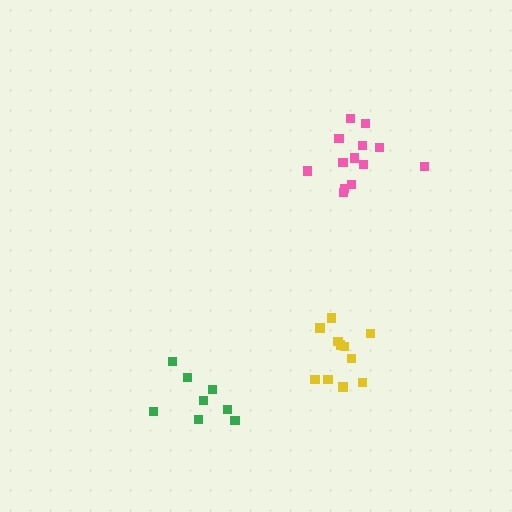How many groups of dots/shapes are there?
There are 3 groups.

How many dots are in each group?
Group 1: 13 dots, Group 2: 8 dots, Group 3: 11 dots (32 total).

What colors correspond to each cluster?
The clusters are colored: pink, green, yellow.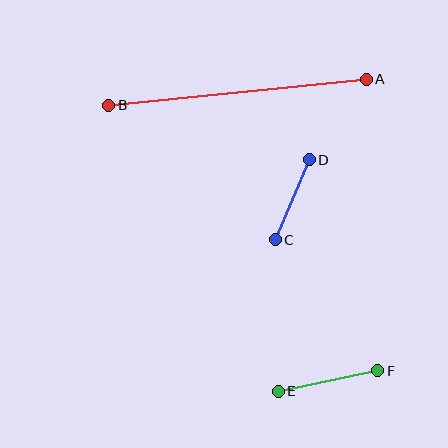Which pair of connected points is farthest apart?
Points A and B are farthest apart.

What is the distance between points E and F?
The distance is approximately 101 pixels.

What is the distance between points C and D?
The distance is approximately 87 pixels.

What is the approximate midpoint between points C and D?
The midpoint is at approximately (292, 200) pixels.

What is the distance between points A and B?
The distance is approximately 259 pixels.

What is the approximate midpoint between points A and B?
The midpoint is at approximately (238, 92) pixels.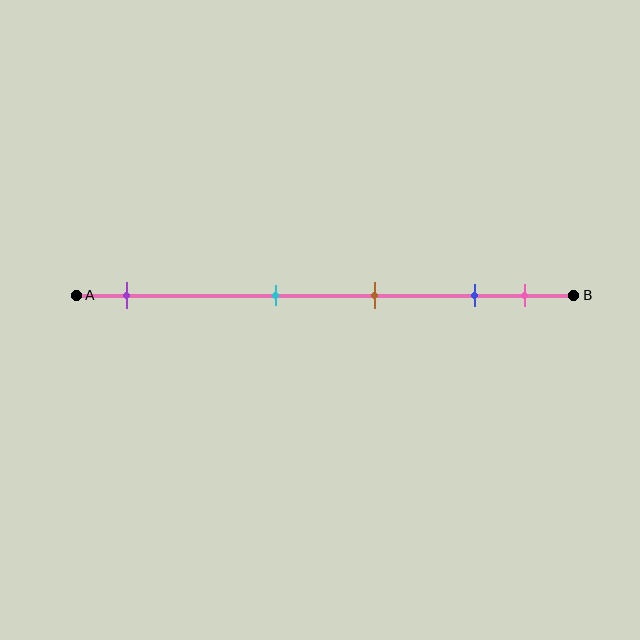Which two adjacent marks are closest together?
The blue and pink marks are the closest adjacent pair.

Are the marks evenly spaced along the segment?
No, the marks are not evenly spaced.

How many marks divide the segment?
There are 5 marks dividing the segment.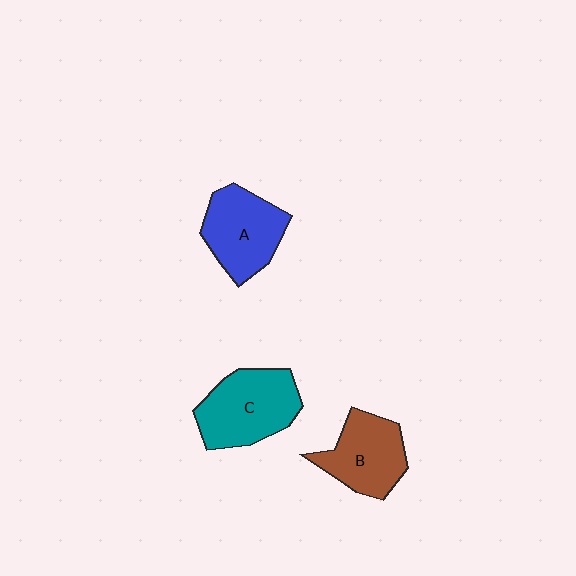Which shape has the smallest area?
Shape B (brown).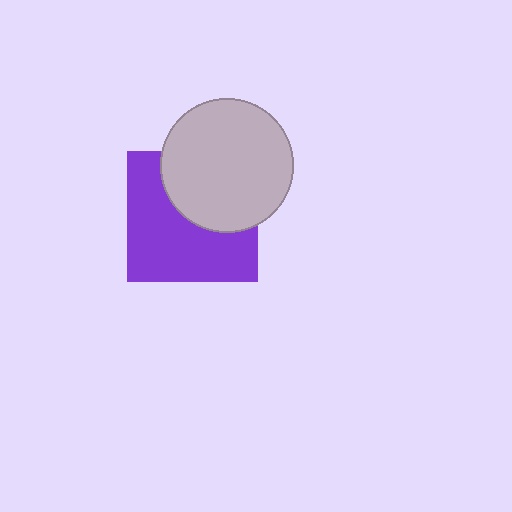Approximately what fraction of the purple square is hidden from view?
Roughly 41% of the purple square is hidden behind the light gray circle.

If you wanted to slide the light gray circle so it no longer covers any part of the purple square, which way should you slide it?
Slide it up — that is the most direct way to separate the two shapes.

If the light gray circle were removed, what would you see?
You would see the complete purple square.